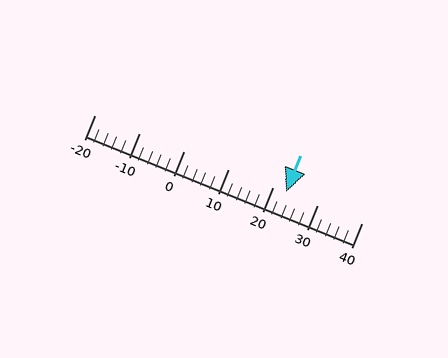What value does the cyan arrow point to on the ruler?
The cyan arrow points to approximately 23.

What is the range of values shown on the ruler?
The ruler shows values from -20 to 40.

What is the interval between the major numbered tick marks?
The major tick marks are spaced 10 units apart.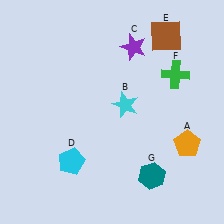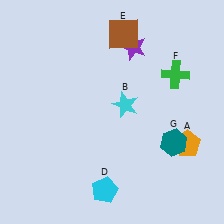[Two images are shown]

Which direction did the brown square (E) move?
The brown square (E) moved left.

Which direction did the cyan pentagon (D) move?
The cyan pentagon (D) moved right.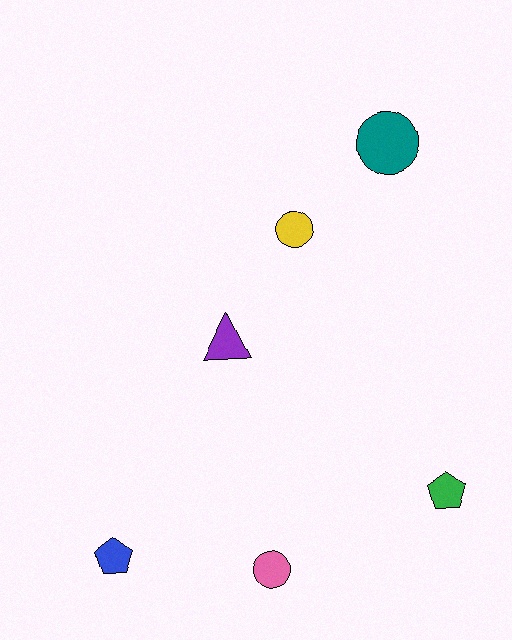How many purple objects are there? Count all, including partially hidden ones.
There is 1 purple object.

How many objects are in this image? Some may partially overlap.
There are 6 objects.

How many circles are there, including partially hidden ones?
There are 3 circles.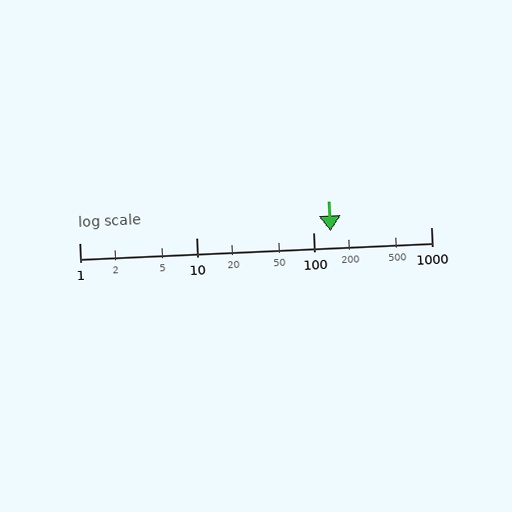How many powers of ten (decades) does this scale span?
The scale spans 3 decades, from 1 to 1000.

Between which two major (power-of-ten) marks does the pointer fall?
The pointer is between 100 and 1000.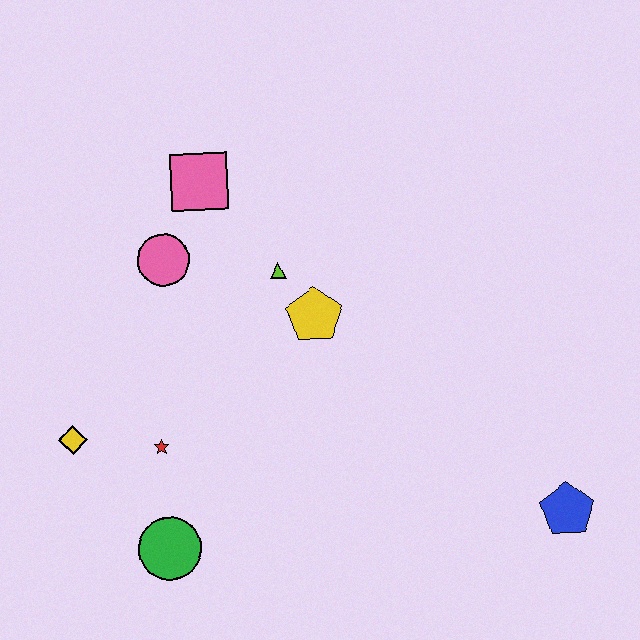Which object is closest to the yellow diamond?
The red star is closest to the yellow diamond.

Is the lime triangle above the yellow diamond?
Yes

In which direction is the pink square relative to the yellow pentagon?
The pink square is above the yellow pentagon.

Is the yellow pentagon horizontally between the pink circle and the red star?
No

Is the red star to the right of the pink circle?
No